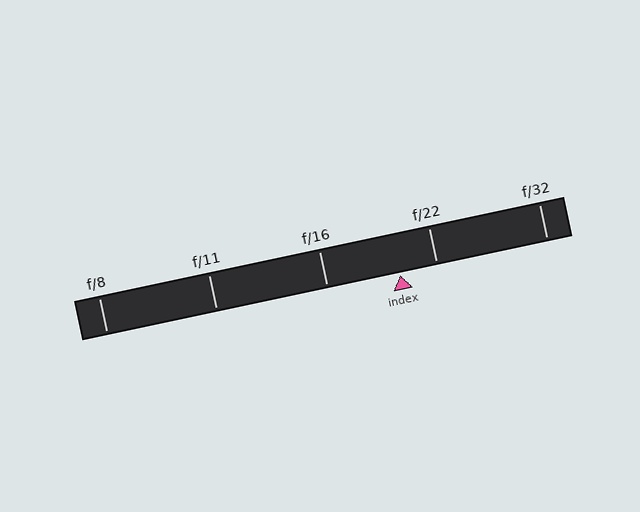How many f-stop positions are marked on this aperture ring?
There are 5 f-stop positions marked.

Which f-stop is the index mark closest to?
The index mark is closest to f/22.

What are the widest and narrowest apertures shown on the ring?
The widest aperture shown is f/8 and the narrowest is f/32.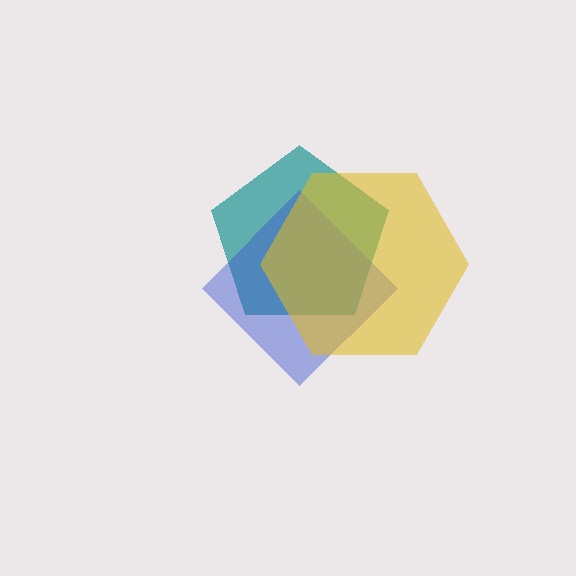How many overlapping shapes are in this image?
There are 3 overlapping shapes in the image.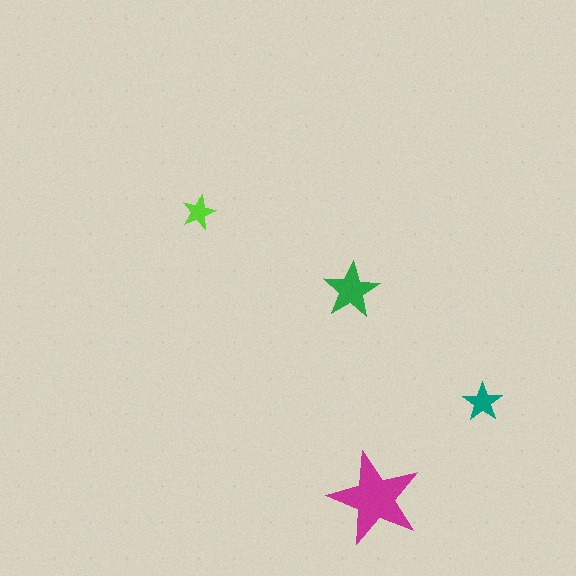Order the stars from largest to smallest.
the magenta one, the green one, the teal one, the lime one.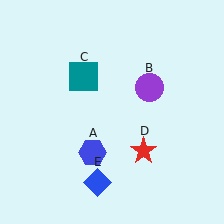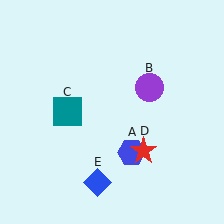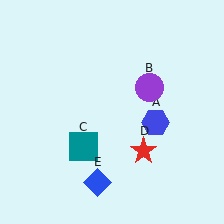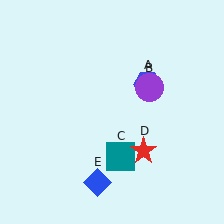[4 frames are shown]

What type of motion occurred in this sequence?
The blue hexagon (object A), teal square (object C) rotated counterclockwise around the center of the scene.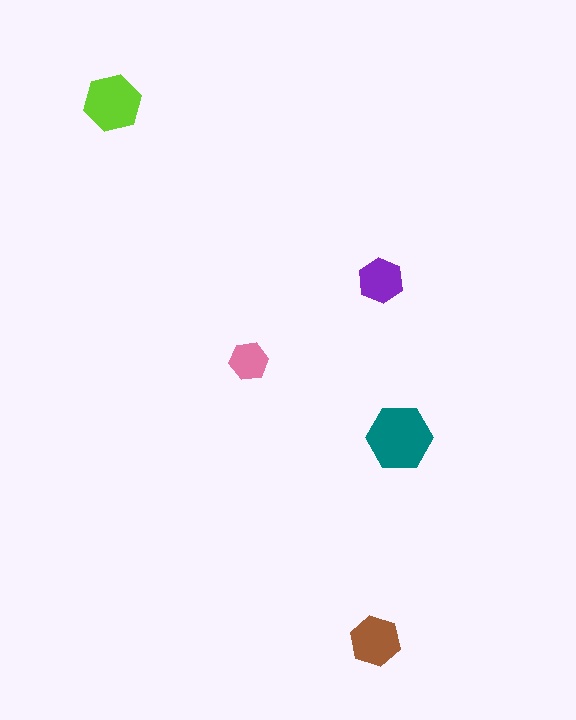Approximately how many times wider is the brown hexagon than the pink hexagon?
About 1.5 times wider.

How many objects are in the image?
There are 5 objects in the image.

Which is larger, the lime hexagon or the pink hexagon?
The lime one.